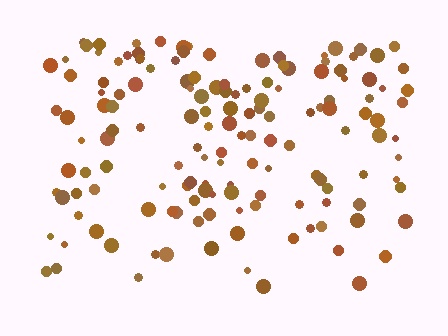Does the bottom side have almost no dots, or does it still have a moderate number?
Still a moderate number, just noticeably fewer than the top.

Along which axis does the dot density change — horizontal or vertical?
Vertical.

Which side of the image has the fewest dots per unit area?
The bottom.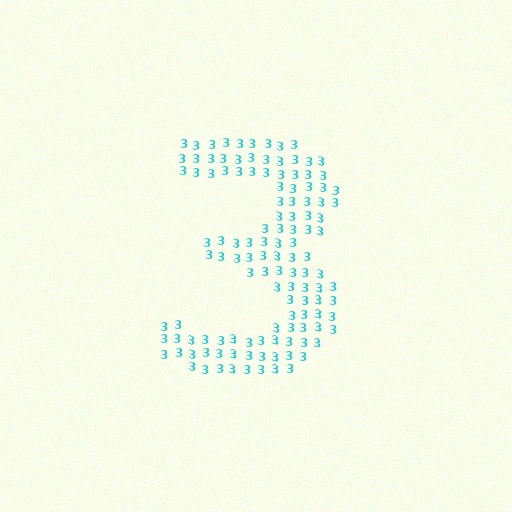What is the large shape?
The large shape is the digit 3.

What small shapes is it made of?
It is made of small digit 3's.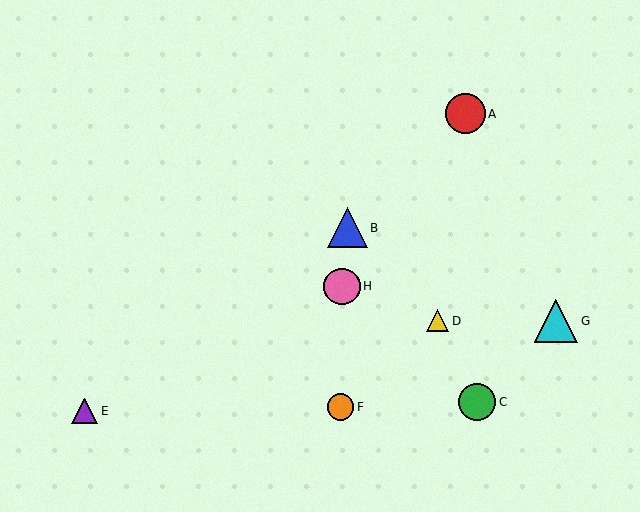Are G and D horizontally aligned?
Yes, both are at y≈321.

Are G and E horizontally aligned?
No, G is at y≈321 and E is at y≈411.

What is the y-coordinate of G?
Object G is at y≈321.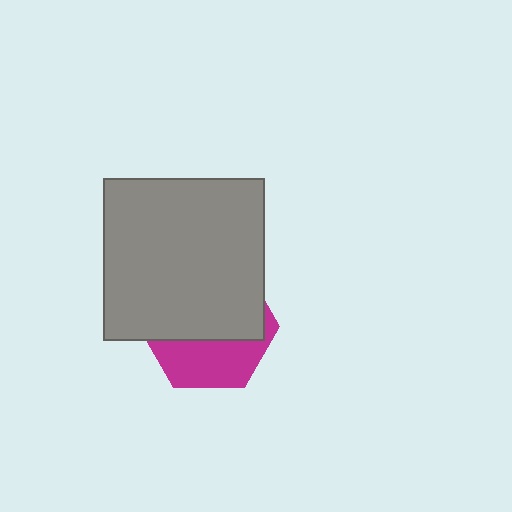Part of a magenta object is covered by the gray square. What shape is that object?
It is a hexagon.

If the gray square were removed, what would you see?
You would see the complete magenta hexagon.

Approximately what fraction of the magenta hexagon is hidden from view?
Roughly 63% of the magenta hexagon is hidden behind the gray square.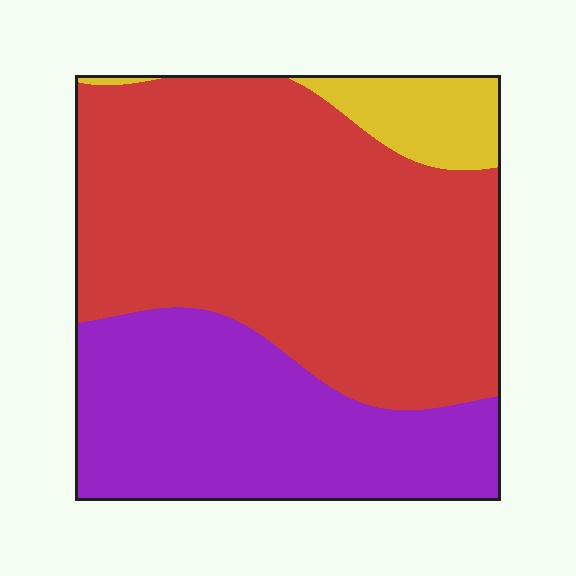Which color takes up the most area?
Red, at roughly 60%.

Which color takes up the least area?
Yellow, at roughly 10%.